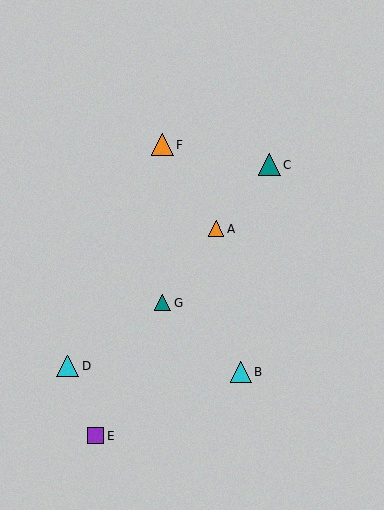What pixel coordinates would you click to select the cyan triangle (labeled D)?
Click at (68, 366) to select the cyan triangle D.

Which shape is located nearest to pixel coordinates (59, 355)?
The cyan triangle (labeled D) at (68, 366) is nearest to that location.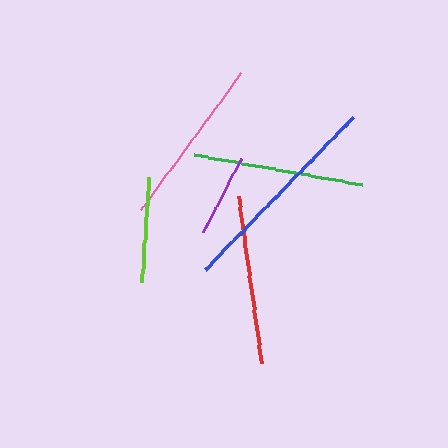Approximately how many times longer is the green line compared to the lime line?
The green line is approximately 1.6 times the length of the lime line.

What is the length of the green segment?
The green segment is approximately 171 pixels long.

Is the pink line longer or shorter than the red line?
The pink line is longer than the red line.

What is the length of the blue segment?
The blue segment is approximately 213 pixels long.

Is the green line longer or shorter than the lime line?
The green line is longer than the lime line.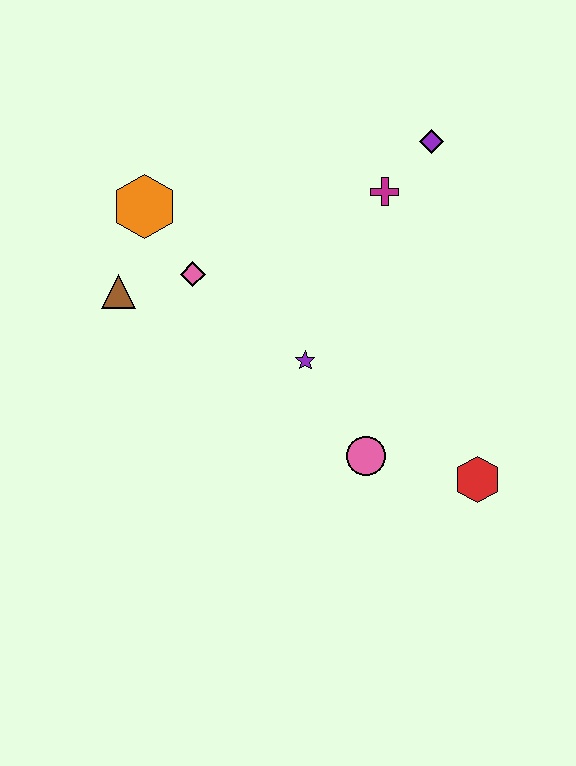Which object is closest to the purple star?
The pink circle is closest to the purple star.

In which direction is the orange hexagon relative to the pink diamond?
The orange hexagon is above the pink diamond.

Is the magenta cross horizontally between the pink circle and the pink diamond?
No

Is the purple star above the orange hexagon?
No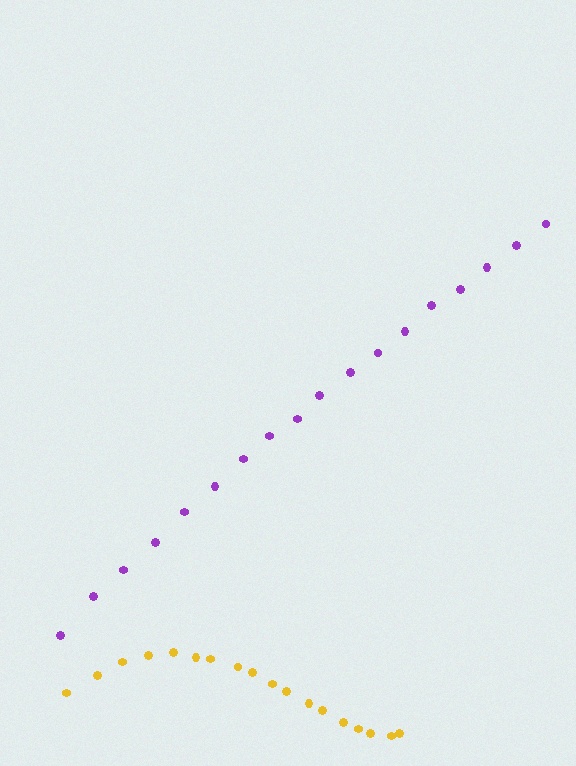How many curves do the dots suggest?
There are 2 distinct paths.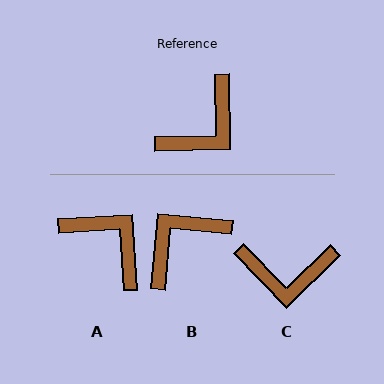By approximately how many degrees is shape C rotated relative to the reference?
Approximately 47 degrees clockwise.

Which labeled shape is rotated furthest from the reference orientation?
B, about 174 degrees away.